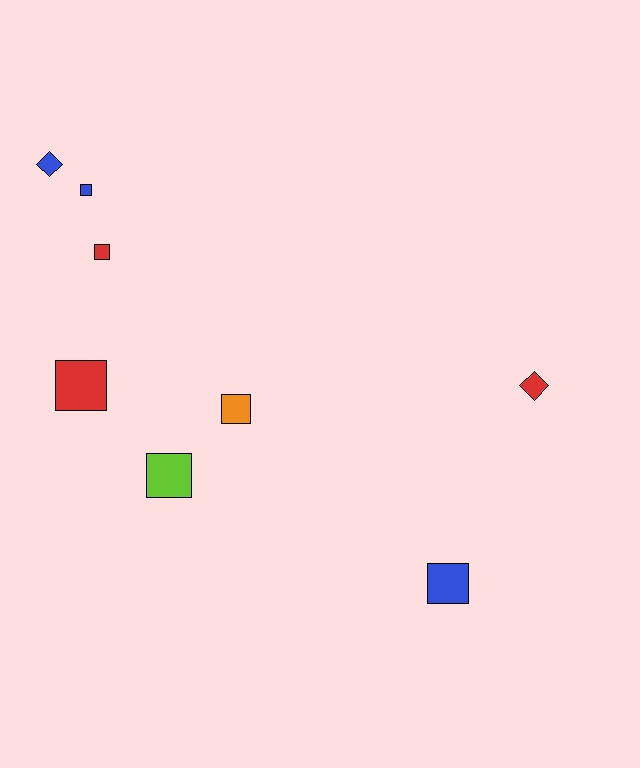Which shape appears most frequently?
Square, with 6 objects.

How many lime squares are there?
There is 1 lime square.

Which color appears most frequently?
Red, with 3 objects.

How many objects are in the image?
There are 8 objects.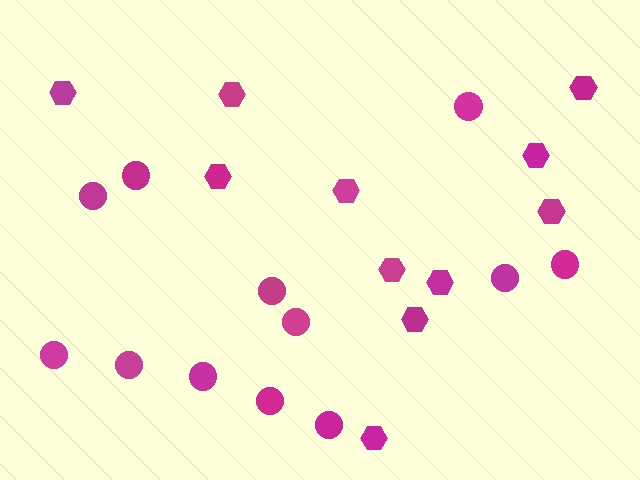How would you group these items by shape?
There are 2 groups: one group of circles (12) and one group of hexagons (11).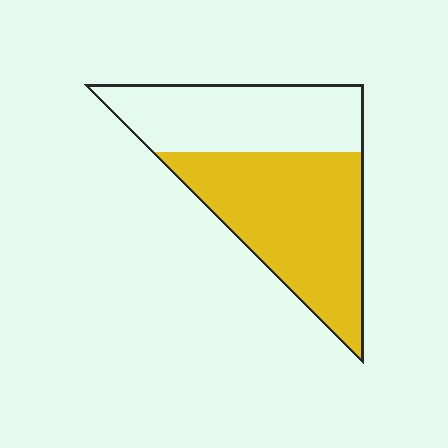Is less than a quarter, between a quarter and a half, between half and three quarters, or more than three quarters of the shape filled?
Between half and three quarters.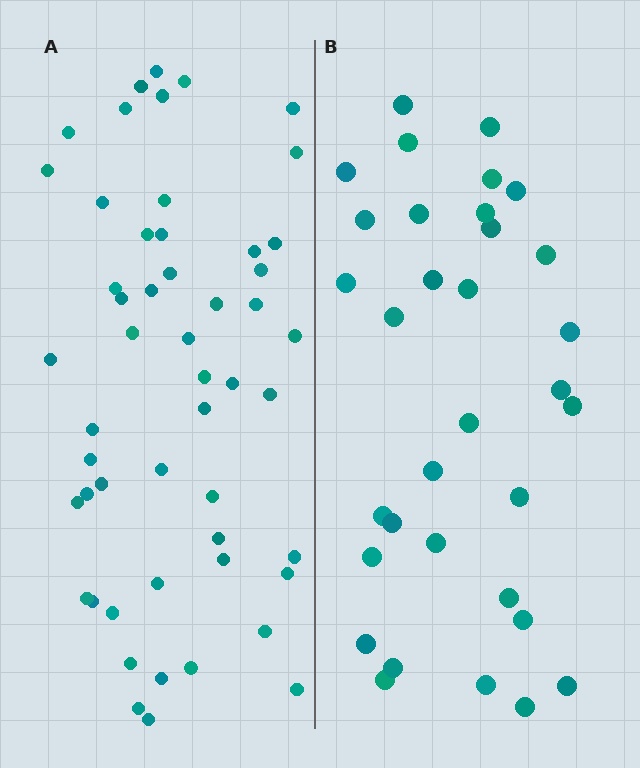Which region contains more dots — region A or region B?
Region A (the left region) has more dots.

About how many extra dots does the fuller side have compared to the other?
Region A has approximately 20 more dots than region B.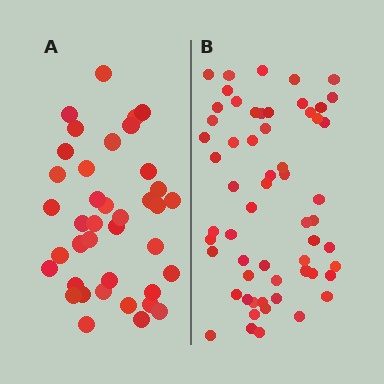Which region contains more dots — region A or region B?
Region B (the right region) has more dots.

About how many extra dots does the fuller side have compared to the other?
Region B has approximately 20 more dots than region A.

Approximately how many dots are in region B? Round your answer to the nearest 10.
About 60 dots. (The exact count is 59, which rounds to 60.)